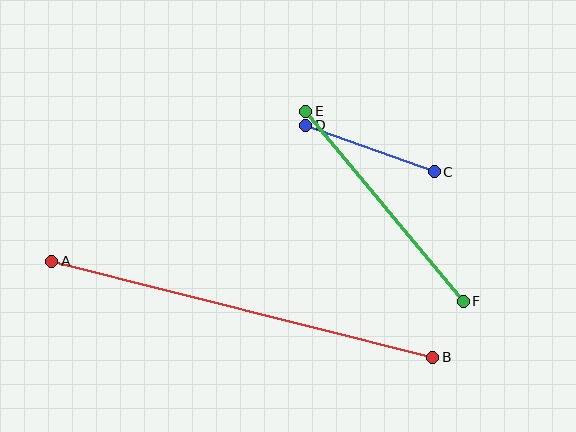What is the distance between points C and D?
The distance is approximately 137 pixels.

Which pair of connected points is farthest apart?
Points A and B are farthest apart.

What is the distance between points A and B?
The distance is approximately 393 pixels.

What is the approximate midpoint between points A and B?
The midpoint is at approximately (242, 309) pixels.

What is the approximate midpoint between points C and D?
The midpoint is at approximately (370, 148) pixels.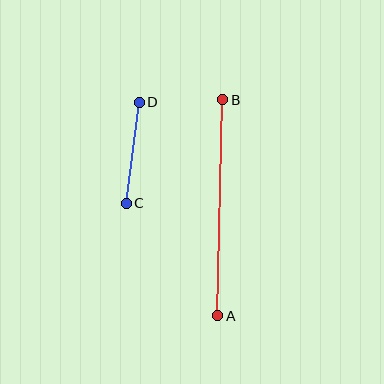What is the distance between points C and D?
The distance is approximately 102 pixels.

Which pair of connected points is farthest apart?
Points A and B are farthest apart.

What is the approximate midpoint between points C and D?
The midpoint is at approximately (133, 153) pixels.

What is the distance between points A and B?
The distance is approximately 216 pixels.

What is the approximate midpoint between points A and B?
The midpoint is at approximately (220, 208) pixels.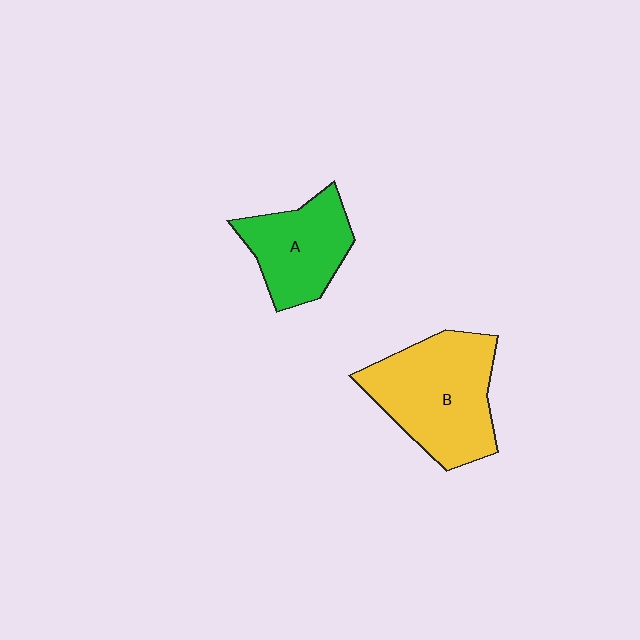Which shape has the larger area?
Shape B (yellow).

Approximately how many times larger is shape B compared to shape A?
Approximately 1.5 times.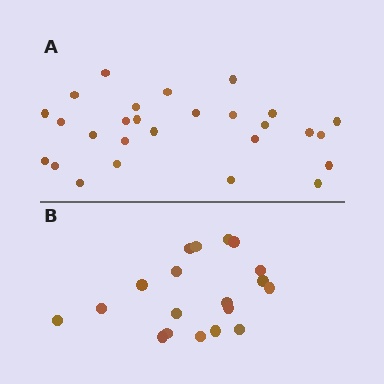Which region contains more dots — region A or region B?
Region A (the top region) has more dots.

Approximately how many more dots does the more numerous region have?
Region A has roughly 8 or so more dots than region B.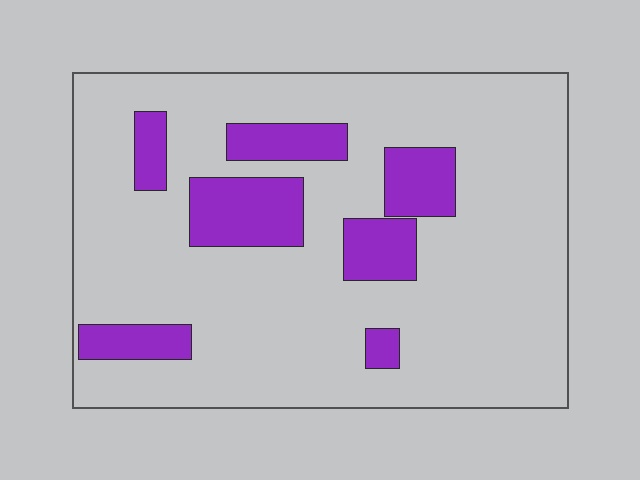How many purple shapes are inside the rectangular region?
7.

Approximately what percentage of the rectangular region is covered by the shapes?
Approximately 20%.